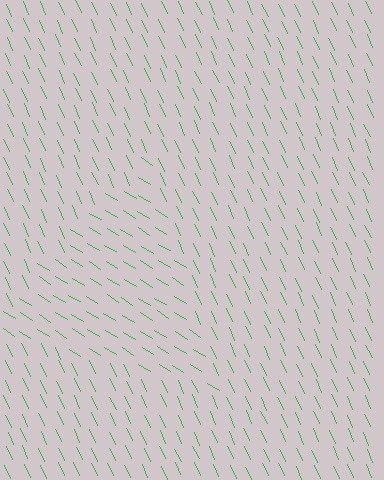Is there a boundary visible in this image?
Yes, there is a texture boundary formed by a change in line orientation.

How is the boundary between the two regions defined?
The boundary is defined purely by a change in line orientation (approximately 33 degrees difference). All lines are the same color and thickness.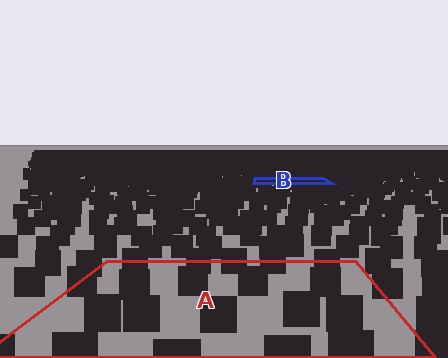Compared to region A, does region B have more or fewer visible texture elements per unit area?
Region B has more texture elements per unit area — they are packed more densely because it is farther away.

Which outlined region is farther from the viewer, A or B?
Region B is farther from the viewer — the texture elements inside it appear smaller and more densely packed.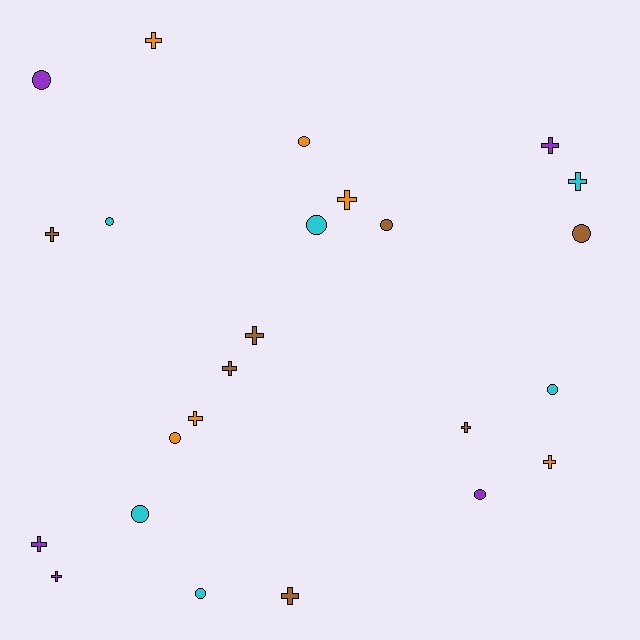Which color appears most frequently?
Brown, with 7 objects.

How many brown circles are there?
There are 2 brown circles.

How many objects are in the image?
There are 24 objects.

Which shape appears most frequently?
Cross, with 13 objects.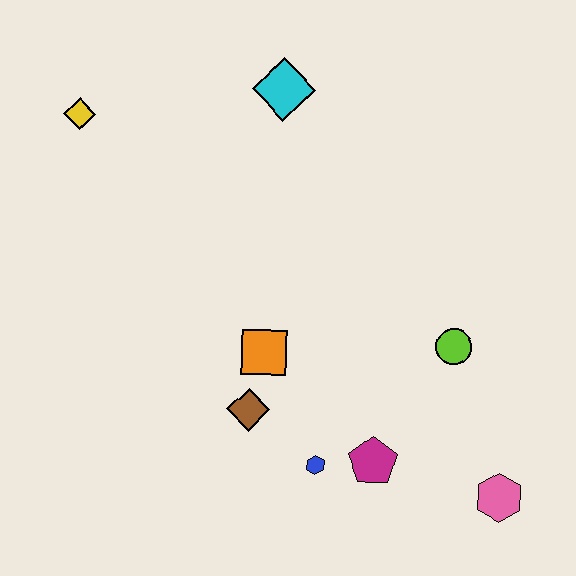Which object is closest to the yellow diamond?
The cyan diamond is closest to the yellow diamond.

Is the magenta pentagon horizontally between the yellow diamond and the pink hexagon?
Yes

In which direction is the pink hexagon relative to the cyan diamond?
The pink hexagon is below the cyan diamond.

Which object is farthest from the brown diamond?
The yellow diamond is farthest from the brown diamond.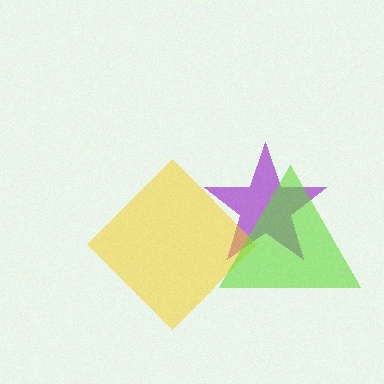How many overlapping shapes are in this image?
There are 3 overlapping shapes in the image.